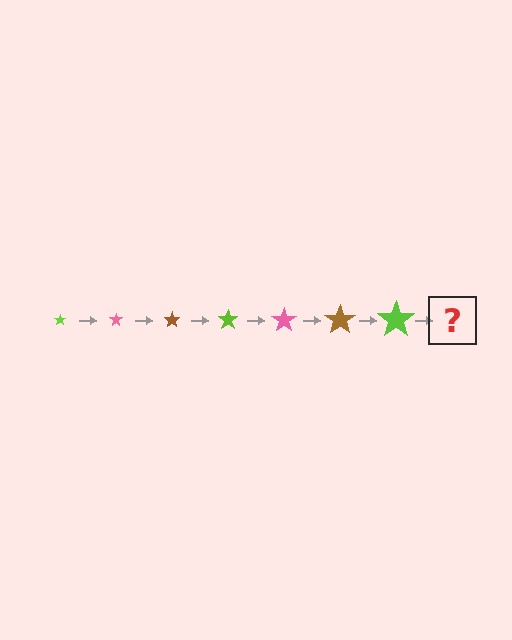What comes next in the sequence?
The next element should be a pink star, larger than the previous one.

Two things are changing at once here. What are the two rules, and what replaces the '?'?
The two rules are that the star grows larger each step and the color cycles through lime, pink, and brown. The '?' should be a pink star, larger than the previous one.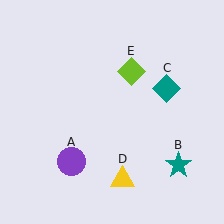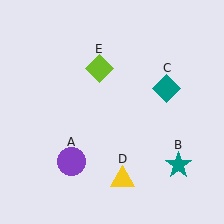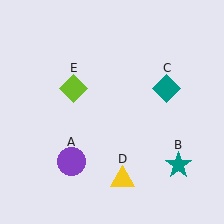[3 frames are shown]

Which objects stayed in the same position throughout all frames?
Purple circle (object A) and teal star (object B) and teal diamond (object C) and yellow triangle (object D) remained stationary.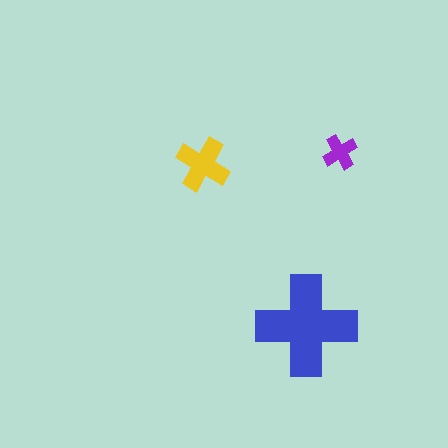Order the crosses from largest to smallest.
the blue one, the yellow one, the purple one.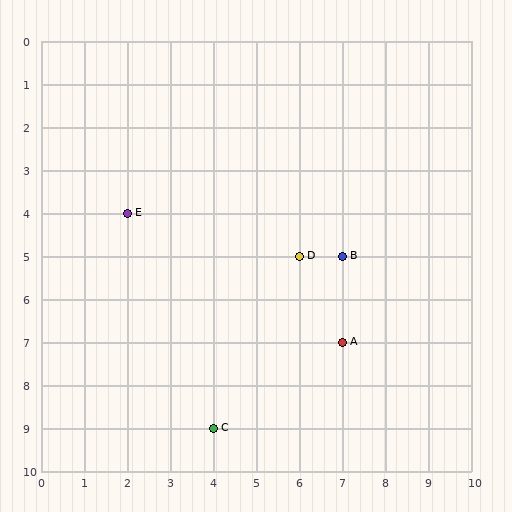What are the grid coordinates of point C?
Point C is at grid coordinates (4, 9).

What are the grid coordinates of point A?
Point A is at grid coordinates (7, 7).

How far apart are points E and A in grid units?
Points E and A are 5 columns and 3 rows apart (about 5.8 grid units diagonally).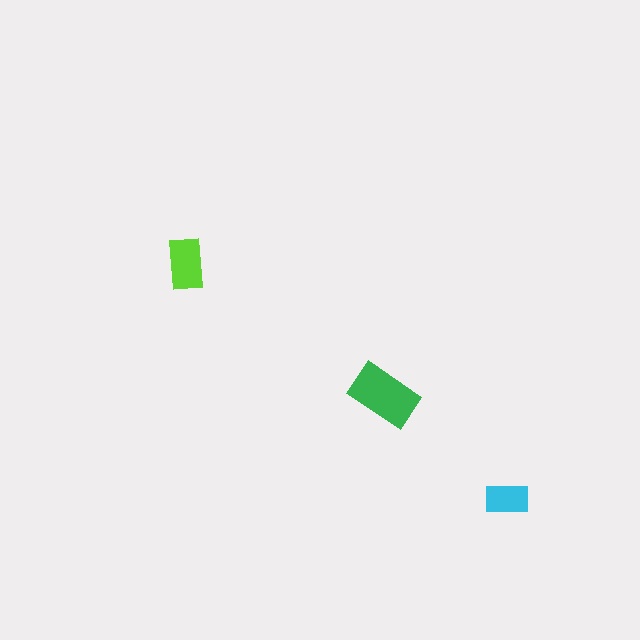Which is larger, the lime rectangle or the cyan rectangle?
The lime one.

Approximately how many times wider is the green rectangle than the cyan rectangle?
About 1.5 times wider.